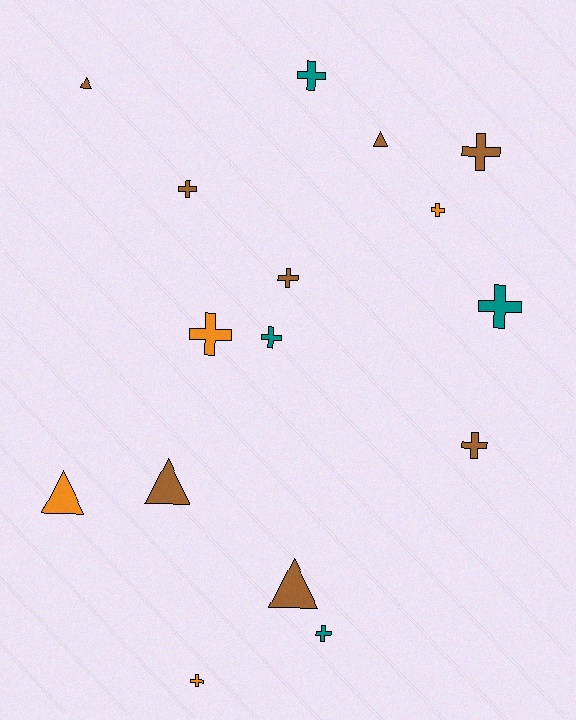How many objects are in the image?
There are 16 objects.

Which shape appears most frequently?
Cross, with 11 objects.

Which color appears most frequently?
Brown, with 8 objects.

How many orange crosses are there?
There are 3 orange crosses.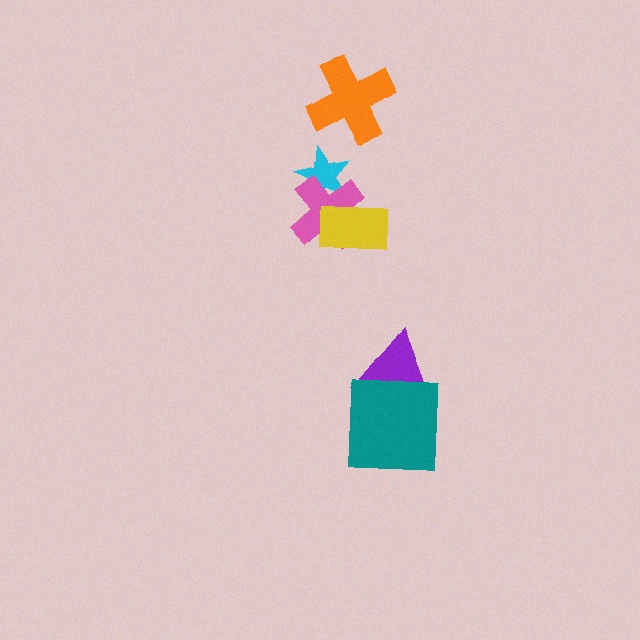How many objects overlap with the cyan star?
1 object overlaps with the cyan star.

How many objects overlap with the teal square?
1 object overlaps with the teal square.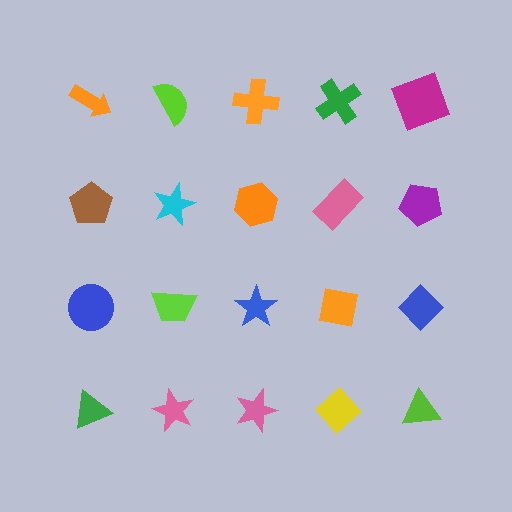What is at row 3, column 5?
A blue diamond.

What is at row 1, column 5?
A magenta square.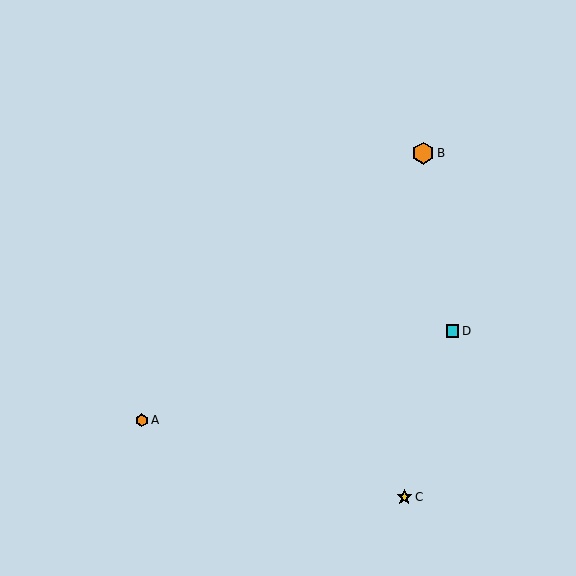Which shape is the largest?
The orange hexagon (labeled B) is the largest.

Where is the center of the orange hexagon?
The center of the orange hexagon is at (423, 153).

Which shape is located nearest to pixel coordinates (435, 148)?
The orange hexagon (labeled B) at (423, 153) is nearest to that location.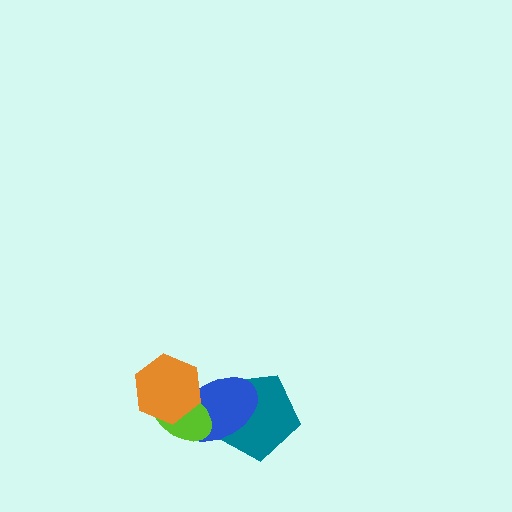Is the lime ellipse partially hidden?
Yes, it is partially covered by another shape.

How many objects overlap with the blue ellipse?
3 objects overlap with the blue ellipse.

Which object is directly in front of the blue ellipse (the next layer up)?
The lime ellipse is directly in front of the blue ellipse.